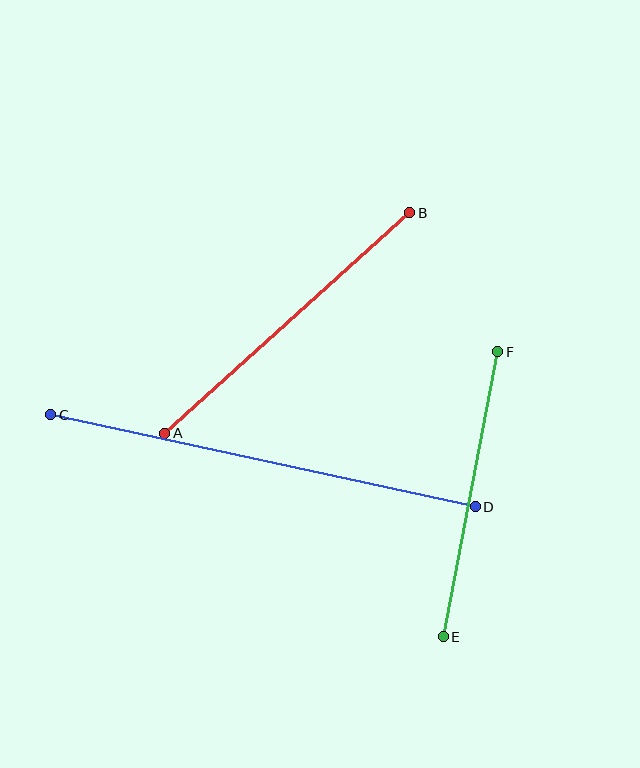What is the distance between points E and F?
The distance is approximately 290 pixels.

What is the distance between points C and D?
The distance is approximately 434 pixels.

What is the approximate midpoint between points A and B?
The midpoint is at approximately (287, 323) pixels.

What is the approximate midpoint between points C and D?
The midpoint is at approximately (263, 461) pixels.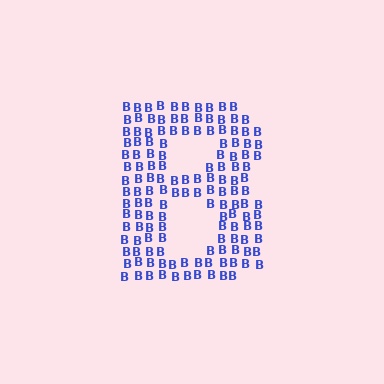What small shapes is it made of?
It is made of small letter B's.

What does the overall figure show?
The overall figure shows the letter B.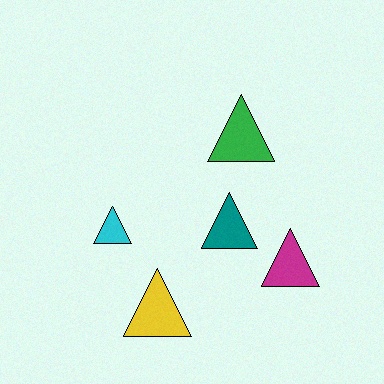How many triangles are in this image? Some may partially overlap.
There are 5 triangles.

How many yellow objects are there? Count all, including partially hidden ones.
There is 1 yellow object.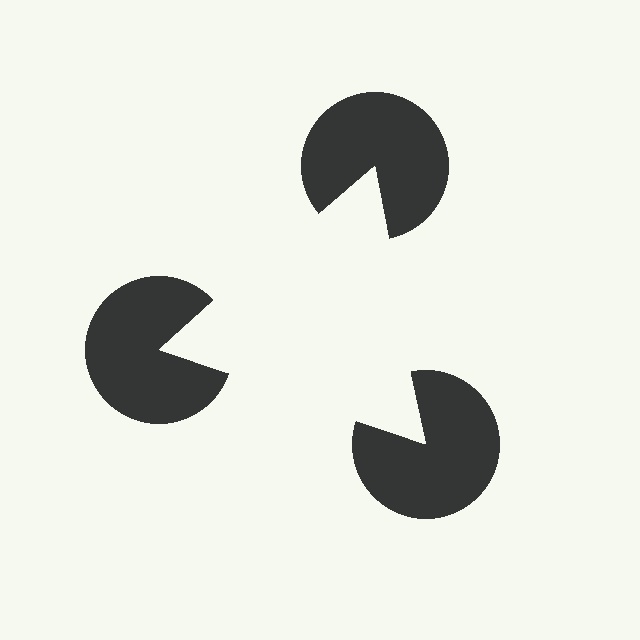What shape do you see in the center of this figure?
An illusory triangle — its edges are inferred from the aligned wedge cuts in the pac-man discs, not physically drawn.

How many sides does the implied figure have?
3 sides.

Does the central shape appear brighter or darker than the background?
It typically appears slightly brighter than the background, even though no actual brightness change is drawn.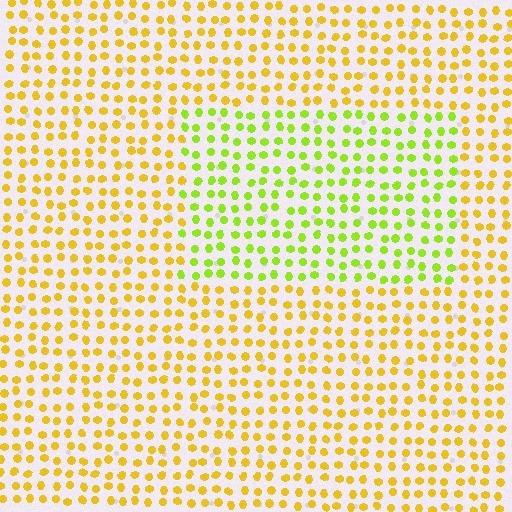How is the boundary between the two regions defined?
The boundary is defined purely by a slight shift in hue (about 39 degrees). Spacing, size, and orientation are identical on both sides.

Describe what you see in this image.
The image is filled with small yellow elements in a uniform arrangement. A rectangle-shaped region is visible where the elements are tinted to a slightly different hue, forming a subtle color boundary.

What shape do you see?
I see a rectangle.